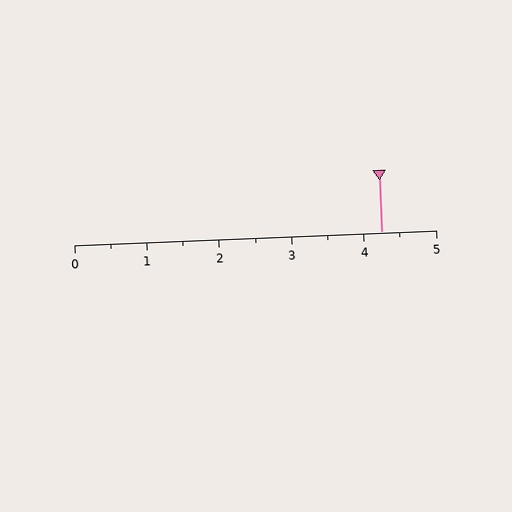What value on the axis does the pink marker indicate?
The marker indicates approximately 4.2.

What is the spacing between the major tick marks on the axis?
The major ticks are spaced 1 apart.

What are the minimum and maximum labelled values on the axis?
The axis runs from 0 to 5.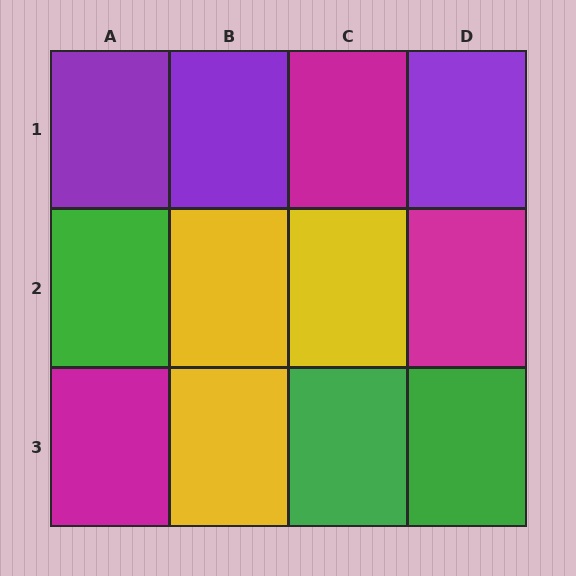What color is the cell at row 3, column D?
Green.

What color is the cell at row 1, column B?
Purple.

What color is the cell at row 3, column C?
Green.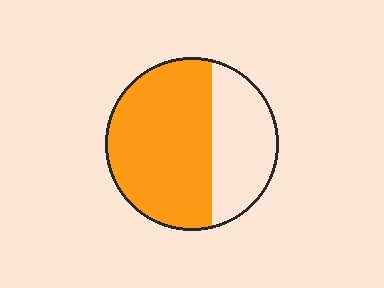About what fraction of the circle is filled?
About five eighths (5/8).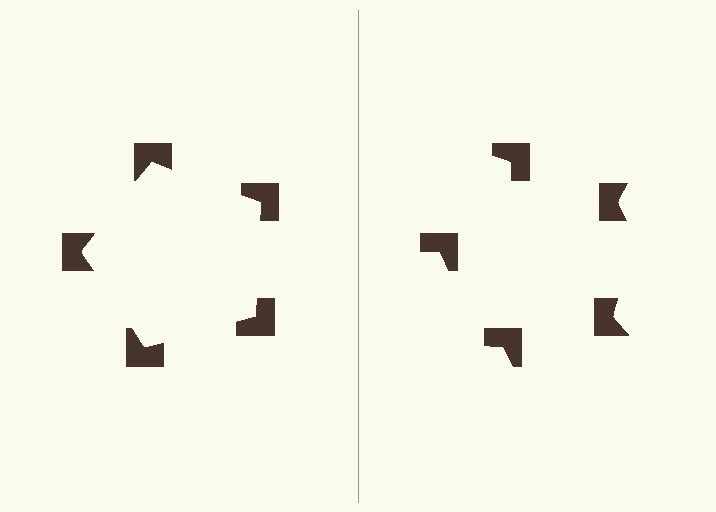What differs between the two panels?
The notched squares are positioned identically on both sides; only the wedge orientations differ. On the left they align to a pentagon; on the right they are misaligned.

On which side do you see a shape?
An illusory pentagon appears on the left side. On the right side the wedge cuts are rotated, so no coherent shape forms.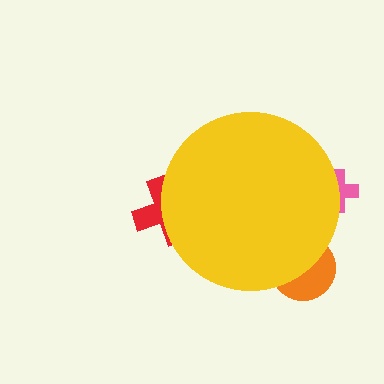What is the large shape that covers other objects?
A yellow circle.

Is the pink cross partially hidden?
Yes, the pink cross is partially hidden behind the yellow circle.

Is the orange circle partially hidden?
Yes, the orange circle is partially hidden behind the yellow circle.